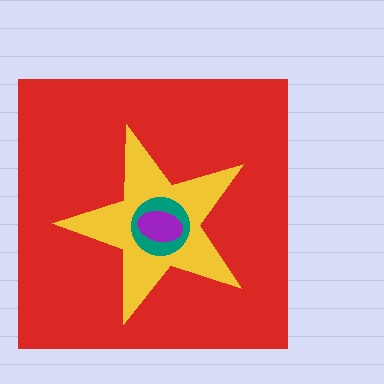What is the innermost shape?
The purple ellipse.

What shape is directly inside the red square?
The yellow star.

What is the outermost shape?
The red square.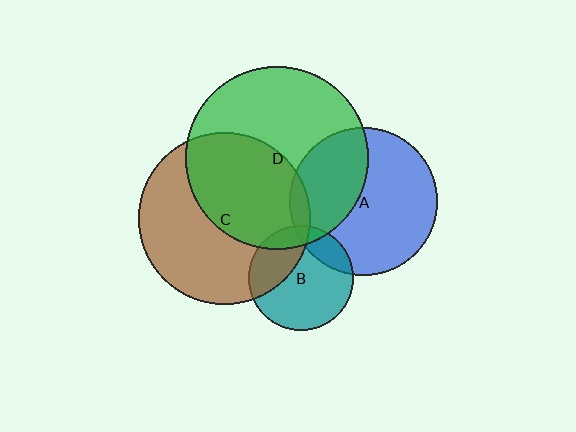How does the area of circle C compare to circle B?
Approximately 2.7 times.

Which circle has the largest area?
Circle D (green).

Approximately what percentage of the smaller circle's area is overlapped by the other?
Approximately 35%.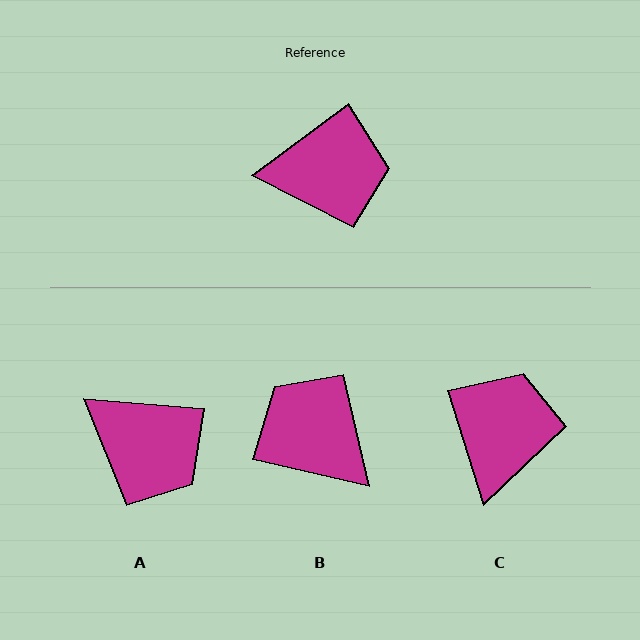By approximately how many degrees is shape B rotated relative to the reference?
Approximately 130 degrees counter-clockwise.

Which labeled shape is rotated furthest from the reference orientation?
B, about 130 degrees away.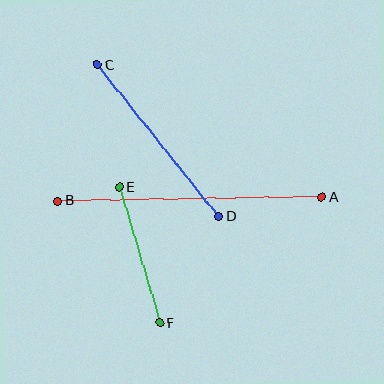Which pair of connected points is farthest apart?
Points A and B are farthest apart.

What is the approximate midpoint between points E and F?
The midpoint is at approximately (139, 255) pixels.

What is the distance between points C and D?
The distance is approximately 194 pixels.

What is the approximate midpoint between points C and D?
The midpoint is at approximately (158, 141) pixels.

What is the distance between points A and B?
The distance is approximately 264 pixels.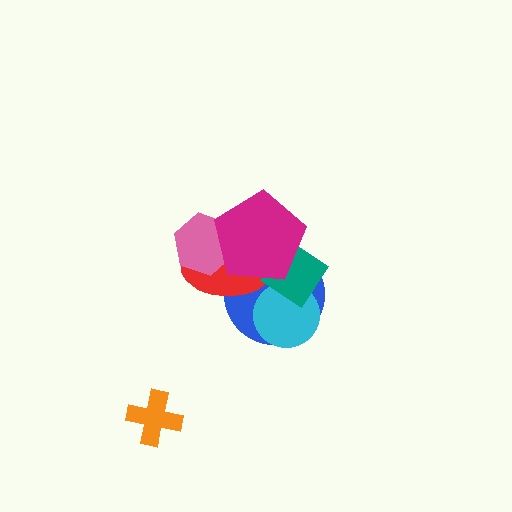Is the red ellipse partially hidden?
Yes, it is partially covered by another shape.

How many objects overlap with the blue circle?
4 objects overlap with the blue circle.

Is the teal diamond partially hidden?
Yes, it is partially covered by another shape.